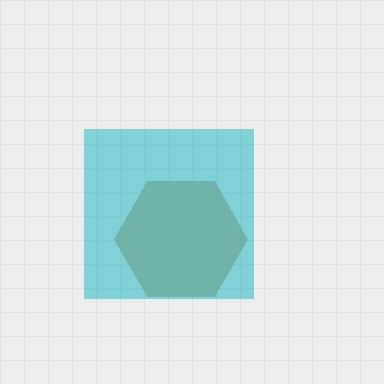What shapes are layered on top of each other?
The layered shapes are: a brown hexagon, a cyan square.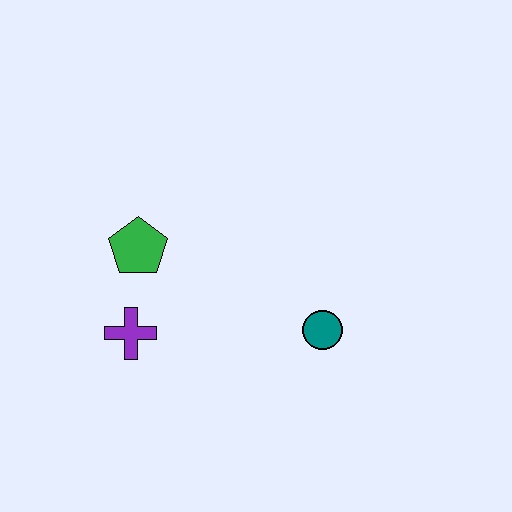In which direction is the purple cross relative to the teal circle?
The purple cross is to the left of the teal circle.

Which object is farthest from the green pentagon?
The teal circle is farthest from the green pentagon.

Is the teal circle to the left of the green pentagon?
No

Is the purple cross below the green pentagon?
Yes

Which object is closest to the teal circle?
The purple cross is closest to the teal circle.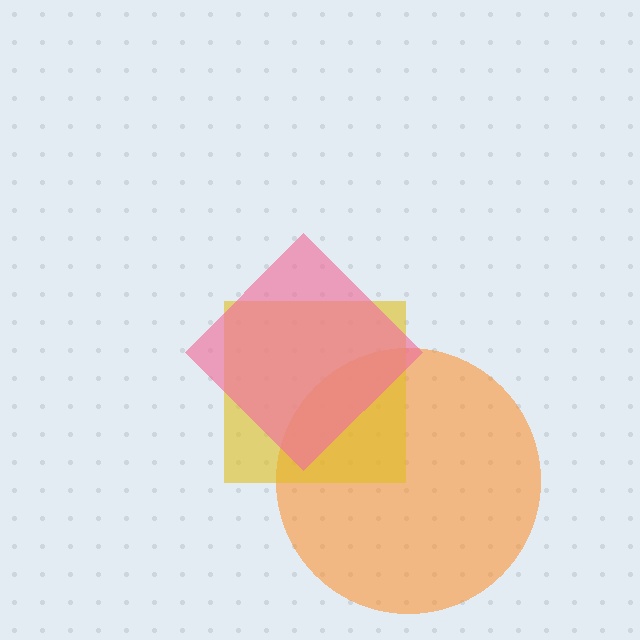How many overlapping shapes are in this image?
There are 3 overlapping shapes in the image.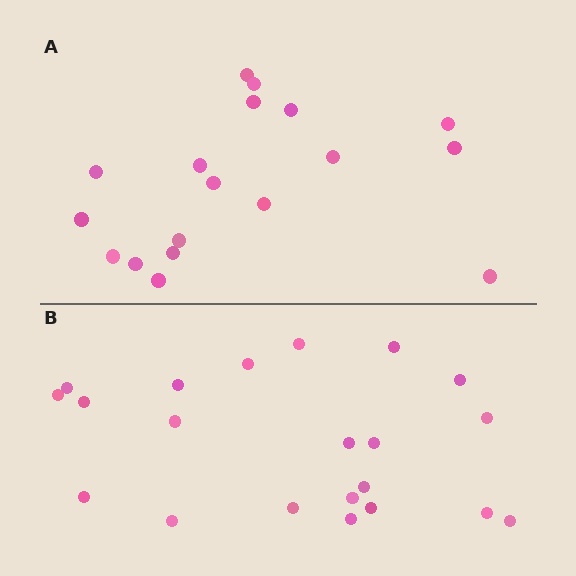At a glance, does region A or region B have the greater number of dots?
Region B (the bottom region) has more dots.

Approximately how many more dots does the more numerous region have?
Region B has just a few more — roughly 2 or 3 more dots than region A.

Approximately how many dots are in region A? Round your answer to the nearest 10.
About 20 dots. (The exact count is 18, which rounds to 20.)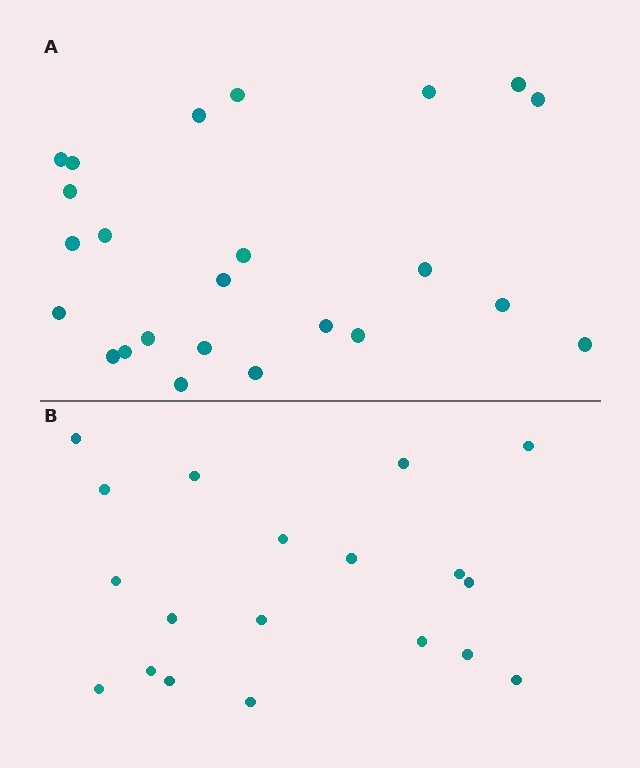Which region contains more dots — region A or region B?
Region A (the top region) has more dots.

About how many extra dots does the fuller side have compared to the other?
Region A has about 5 more dots than region B.